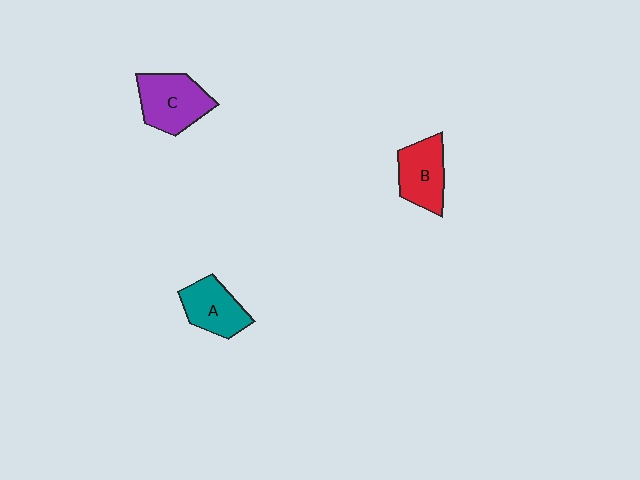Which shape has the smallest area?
Shape A (teal).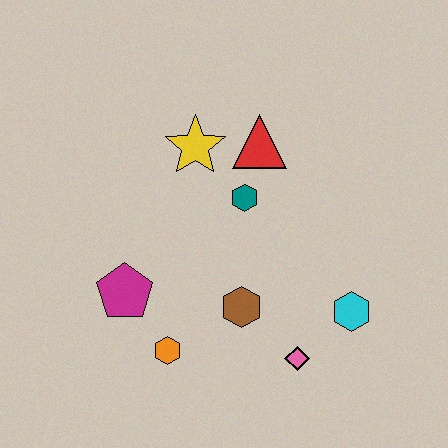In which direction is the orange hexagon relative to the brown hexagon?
The orange hexagon is to the left of the brown hexagon.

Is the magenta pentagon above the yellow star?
No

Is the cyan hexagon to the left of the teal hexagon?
No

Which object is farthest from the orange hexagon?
The red triangle is farthest from the orange hexagon.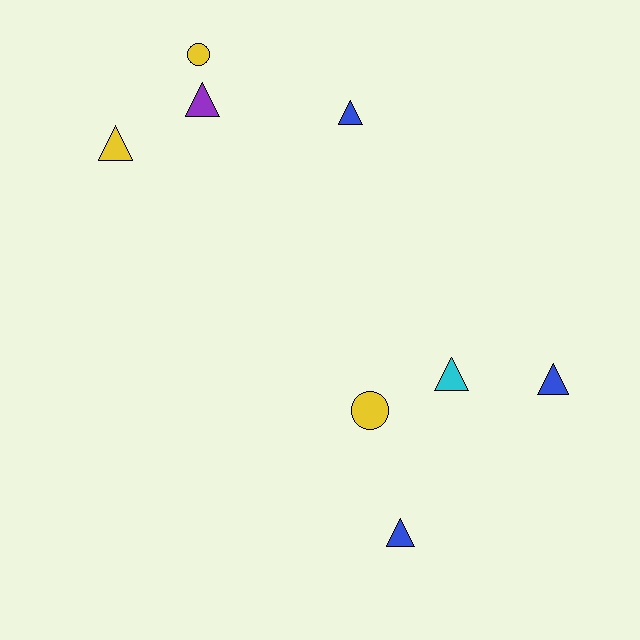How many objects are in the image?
There are 8 objects.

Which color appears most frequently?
Yellow, with 3 objects.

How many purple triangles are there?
There is 1 purple triangle.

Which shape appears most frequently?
Triangle, with 6 objects.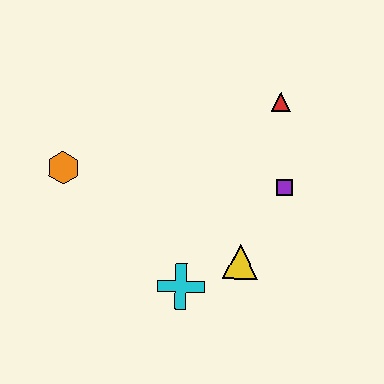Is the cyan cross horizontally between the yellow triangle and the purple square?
No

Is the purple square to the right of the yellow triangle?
Yes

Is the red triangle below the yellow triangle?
No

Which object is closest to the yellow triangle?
The cyan cross is closest to the yellow triangle.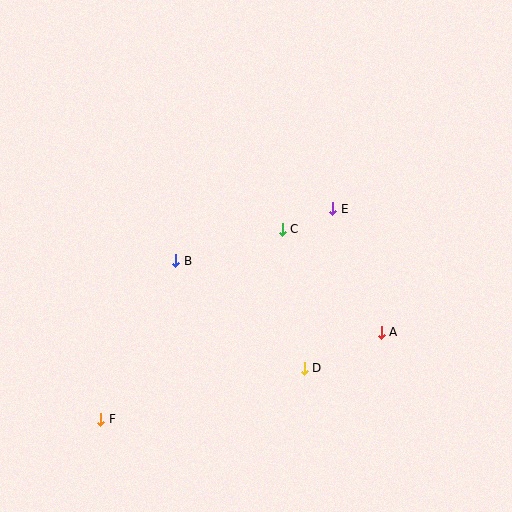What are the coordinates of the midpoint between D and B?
The midpoint between D and B is at (240, 315).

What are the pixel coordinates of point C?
Point C is at (282, 229).